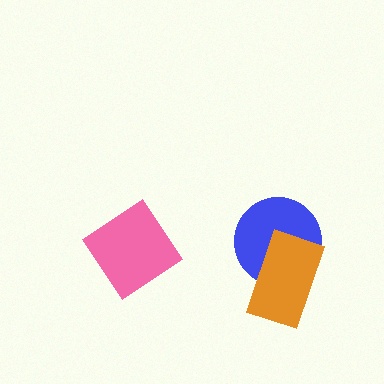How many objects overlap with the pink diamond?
0 objects overlap with the pink diamond.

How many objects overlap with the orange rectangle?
1 object overlaps with the orange rectangle.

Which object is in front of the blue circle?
The orange rectangle is in front of the blue circle.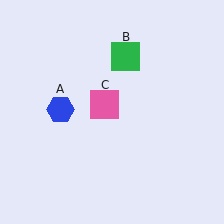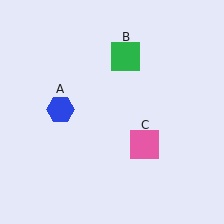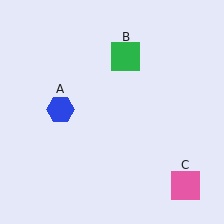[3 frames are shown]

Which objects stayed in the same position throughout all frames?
Blue hexagon (object A) and green square (object B) remained stationary.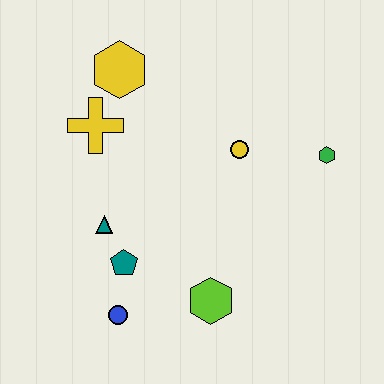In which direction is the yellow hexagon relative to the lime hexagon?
The yellow hexagon is above the lime hexagon.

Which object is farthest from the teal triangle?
The green hexagon is farthest from the teal triangle.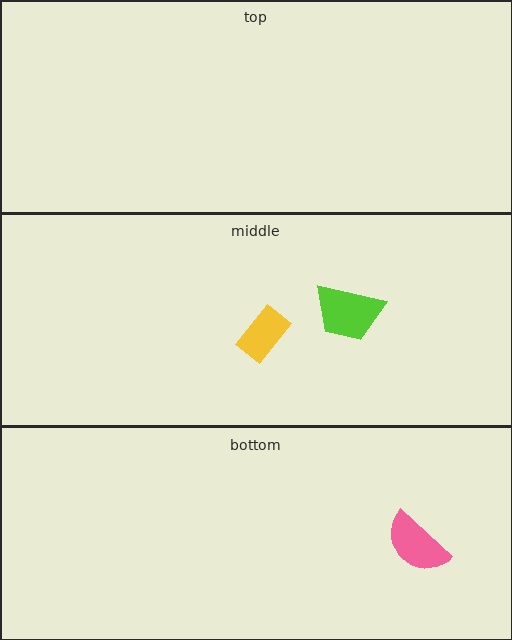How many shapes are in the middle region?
2.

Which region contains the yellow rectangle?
The middle region.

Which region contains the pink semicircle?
The bottom region.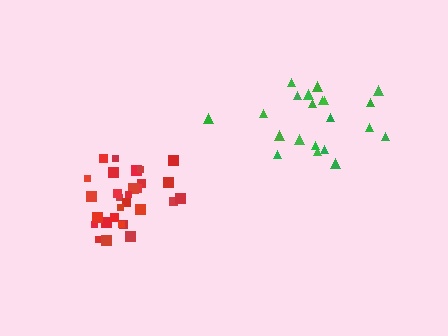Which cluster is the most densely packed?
Red.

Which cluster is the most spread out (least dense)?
Green.